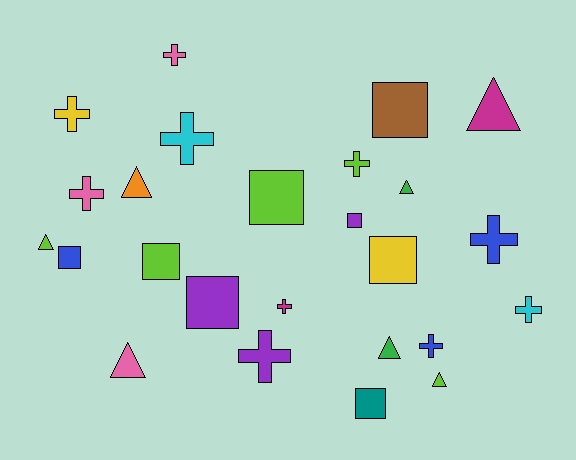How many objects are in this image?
There are 25 objects.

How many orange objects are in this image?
There is 1 orange object.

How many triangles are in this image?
There are 7 triangles.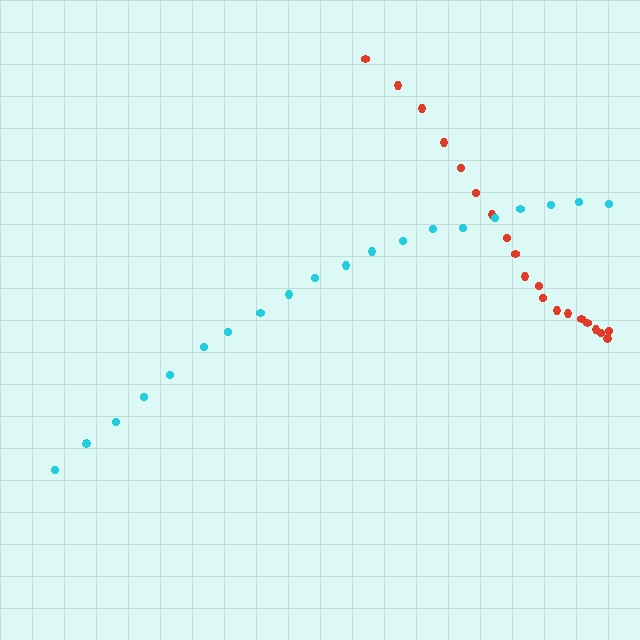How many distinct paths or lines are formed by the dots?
There are 2 distinct paths.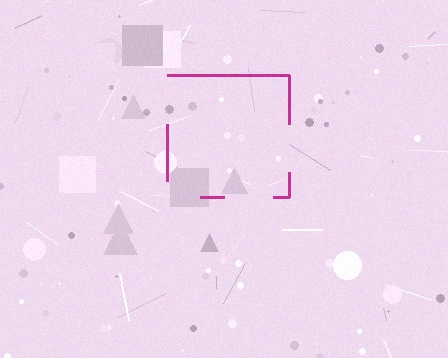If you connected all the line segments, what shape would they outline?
They would outline a square.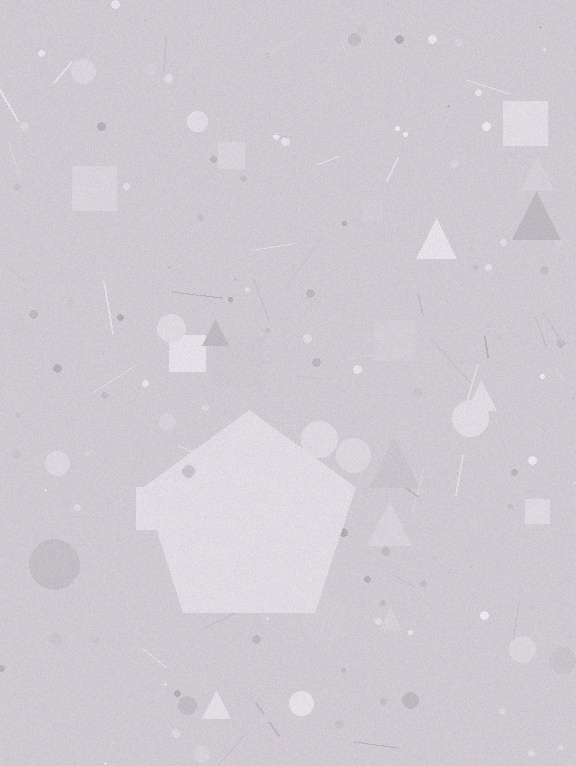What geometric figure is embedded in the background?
A pentagon is embedded in the background.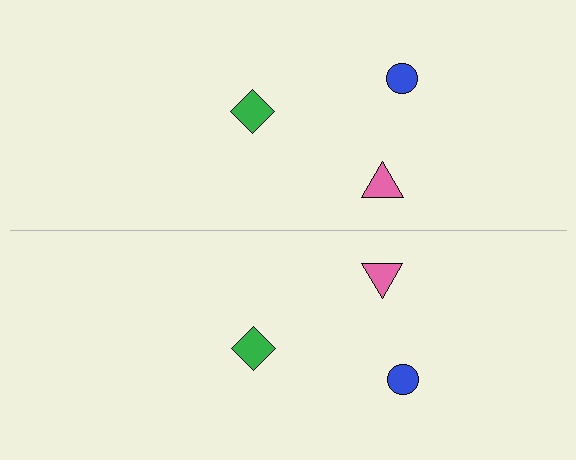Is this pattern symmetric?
Yes, this pattern has bilateral (reflection) symmetry.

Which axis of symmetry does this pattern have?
The pattern has a horizontal axis of symmetry running through the center of the image.